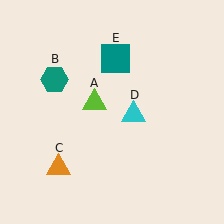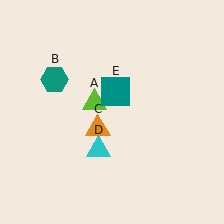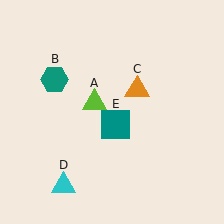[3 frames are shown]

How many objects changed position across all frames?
3 objects changed position: orange triangle (object C), cyan triangle (object D), teal square (object E).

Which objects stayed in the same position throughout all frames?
Lime triangle (object A) and teal hexagon (object B) remained stationary.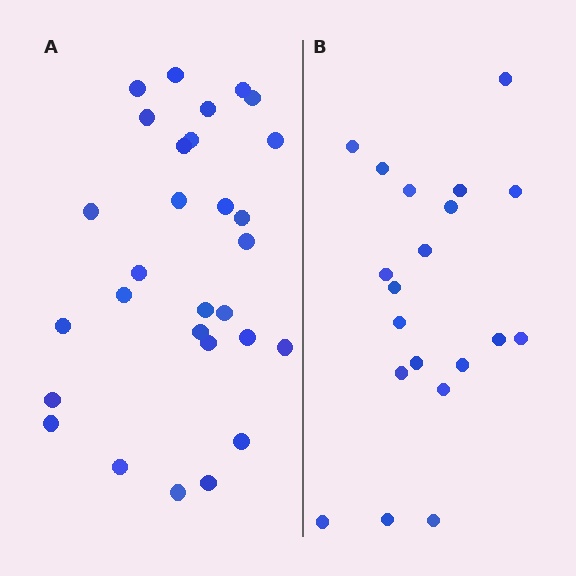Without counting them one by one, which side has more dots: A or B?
Region A (the left region) has more dots.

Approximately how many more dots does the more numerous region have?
Region A has roughly 8 or so more dots than region B.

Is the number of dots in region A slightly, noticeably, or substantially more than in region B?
Region A has substantially more. The ratio is roughly 1.4 to 1.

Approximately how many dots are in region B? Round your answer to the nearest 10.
About 20 dots.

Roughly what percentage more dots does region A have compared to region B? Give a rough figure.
About 45% more.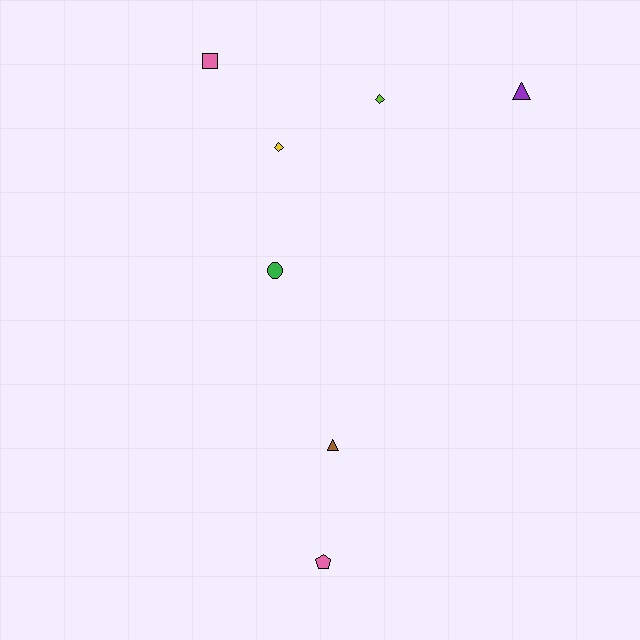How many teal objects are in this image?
There are no teal objects.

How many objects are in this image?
There are 7 objects.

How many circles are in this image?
There is 1 circle.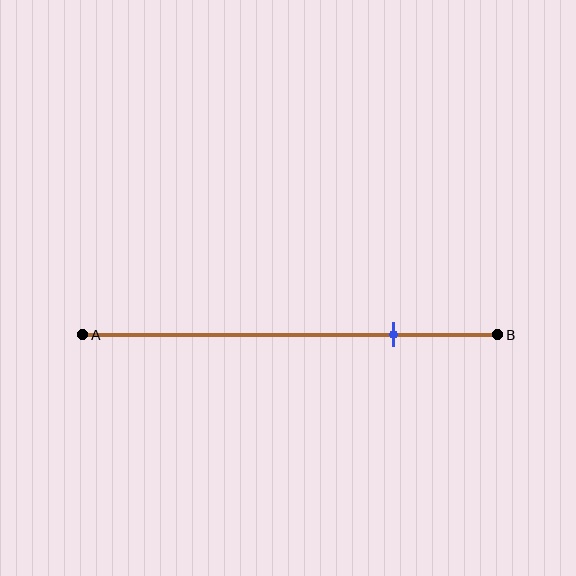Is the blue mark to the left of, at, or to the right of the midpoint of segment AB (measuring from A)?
The blue mark is to the right of the midpoint of segment AB.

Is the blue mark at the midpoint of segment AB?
No, the mark is at about 75% from A, not at the 50% midpoint.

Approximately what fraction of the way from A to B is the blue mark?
The blue mark is approximately 75% of the way from A to B.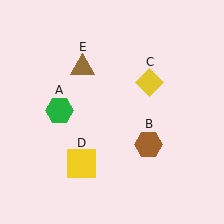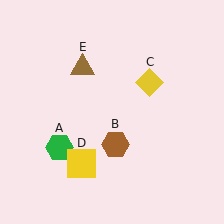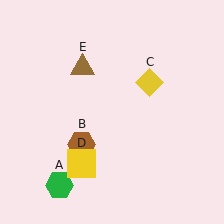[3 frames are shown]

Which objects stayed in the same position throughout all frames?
Yellow diamond (object C) and yellow square (object D) and brown triangle (object E) remained stationary.